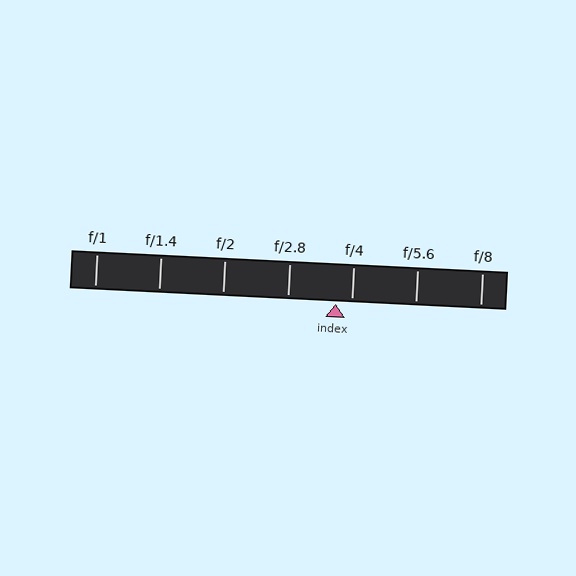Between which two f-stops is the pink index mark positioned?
The index mark is between f/2.8 and f/4.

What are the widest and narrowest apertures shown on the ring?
The widest aperture shown is f/1 and the narrowest is f/8.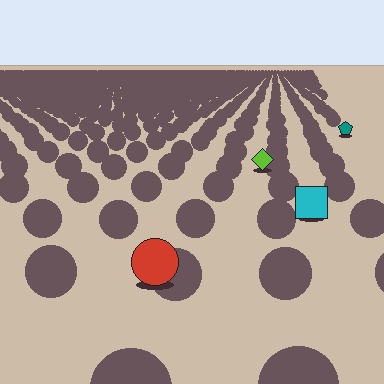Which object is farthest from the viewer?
The teal pentagon is farthest from the viewer. It appears smaller and the ground texture around it is denser.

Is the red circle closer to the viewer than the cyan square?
Yes. The red circle is closer — you can tell from the texture gradient: the ground texture is coarser near it.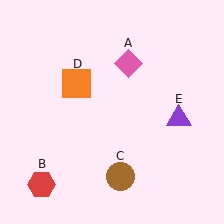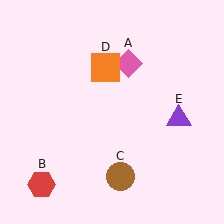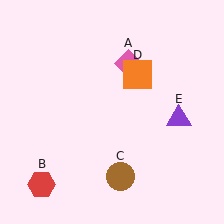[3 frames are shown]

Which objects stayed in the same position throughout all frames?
Pink diamond (object A) and red hexagon (object B) and brown circle (object C) and purple triangle (object E) remained stationary.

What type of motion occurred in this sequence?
The orange square (object D) rotated clockwise around the center of the scene.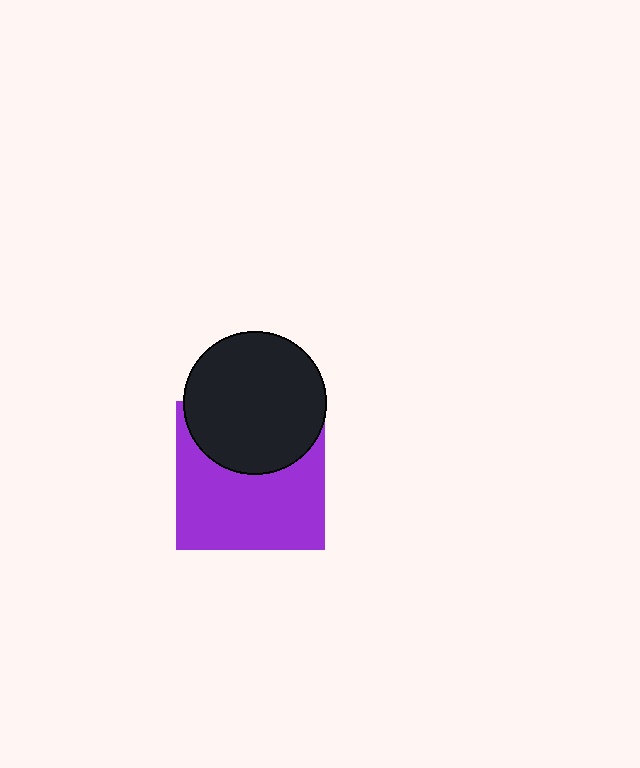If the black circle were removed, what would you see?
You would see the complete purple square.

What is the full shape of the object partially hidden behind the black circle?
The partially hidden object is a purple square.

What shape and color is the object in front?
The object in front is a black circle.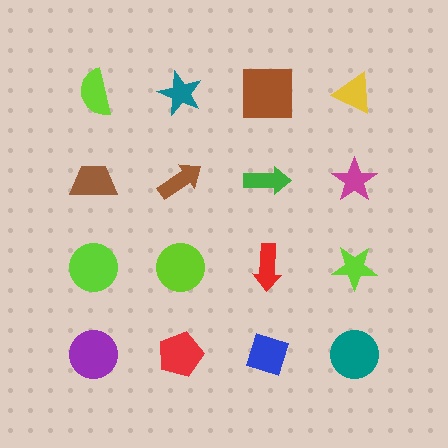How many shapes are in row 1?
4 shapes.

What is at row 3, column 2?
A lime circle.